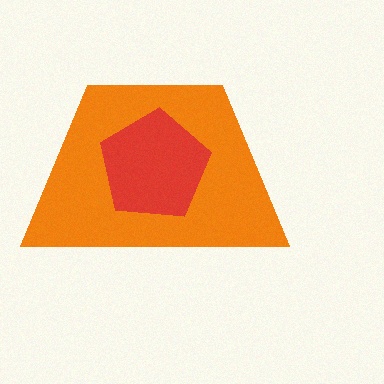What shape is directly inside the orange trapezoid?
The red pentagon.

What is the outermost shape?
The orange trapezoid.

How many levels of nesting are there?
2.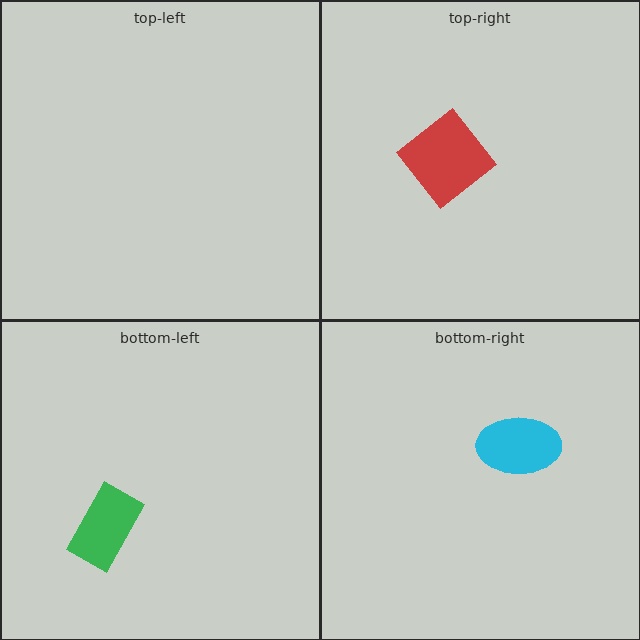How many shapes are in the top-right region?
1.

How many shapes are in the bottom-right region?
1.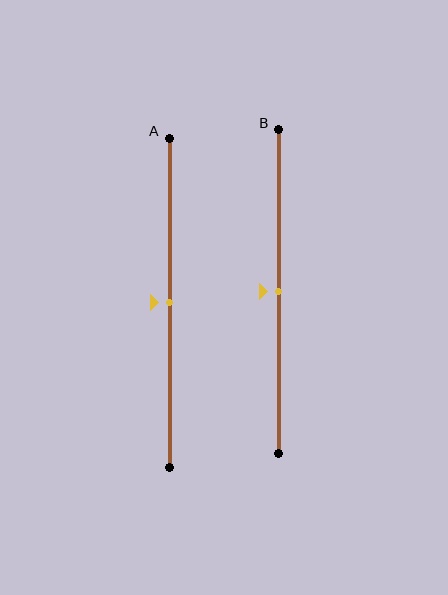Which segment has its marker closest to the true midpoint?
Segment A has its marker closest to the true midpoint.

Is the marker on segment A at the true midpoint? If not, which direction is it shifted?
Yes, the marker on segment A is at the true midpoint.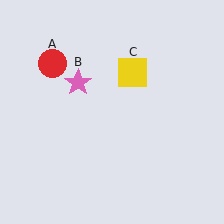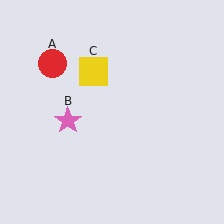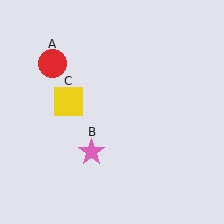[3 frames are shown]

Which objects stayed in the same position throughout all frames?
Red circle (object A) remained stationary.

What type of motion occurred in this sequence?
The pink star (object B), yellow square (object C) rotated counterclockwise around the center of the scene.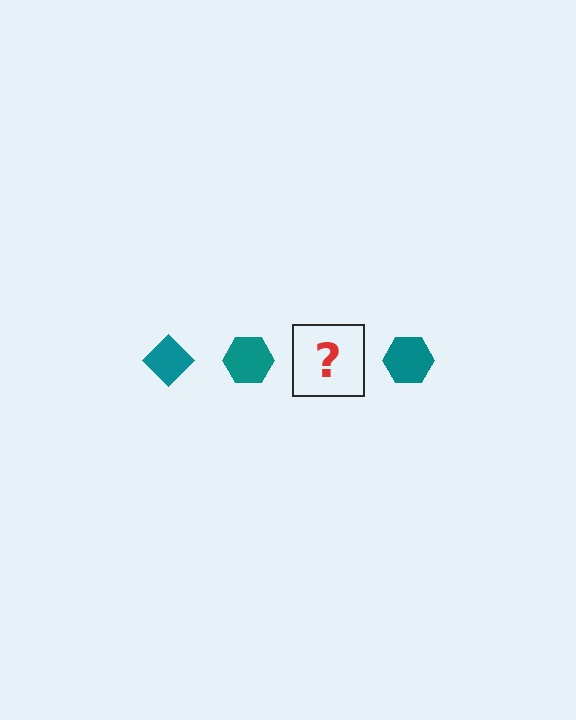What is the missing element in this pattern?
The missing element is a teal diamond.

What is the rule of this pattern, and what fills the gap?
The rule is that the pattern cycles through diamond, hexagon shapes in teal. The gap should be filled with a teal diamond.